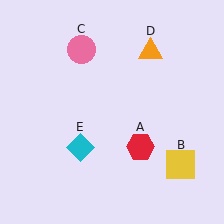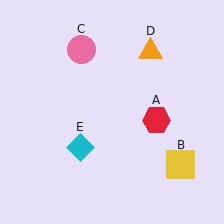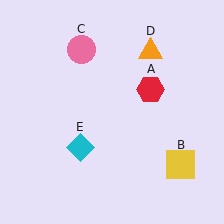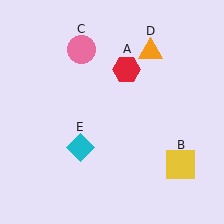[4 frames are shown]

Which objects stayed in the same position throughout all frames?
Yellow square (object B) and pink circle (object C) and orange triangle (object D) and cyan diamond (object E) remained stationary.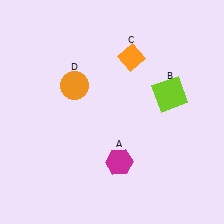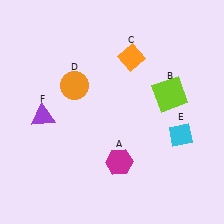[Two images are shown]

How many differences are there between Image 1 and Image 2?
There are 2 differences between the two images.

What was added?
A cyan diamond (E), a purple triangle (F) were added in Image 2.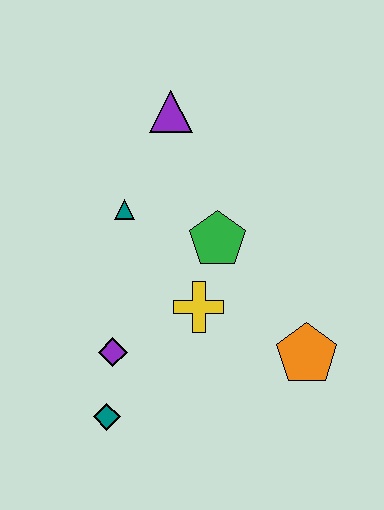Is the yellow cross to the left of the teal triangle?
No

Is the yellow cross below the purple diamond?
No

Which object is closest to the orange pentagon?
The yellow cross is closest to the orange pentagon.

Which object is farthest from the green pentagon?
The teal diamond is farthest from the green pentagon.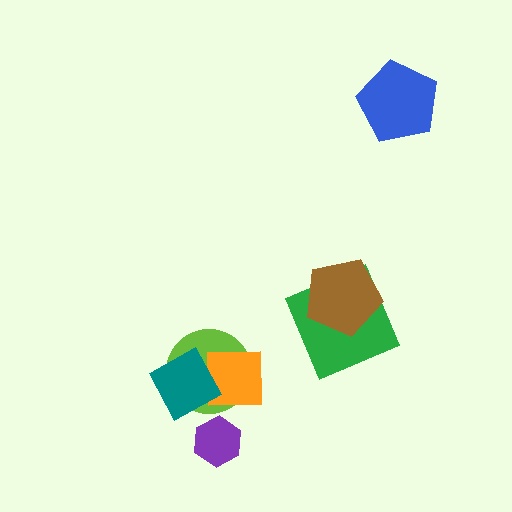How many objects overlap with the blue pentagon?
0 objects overlap with the blue pentagon.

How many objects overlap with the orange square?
2 objects overlap with the orange square.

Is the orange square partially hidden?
Yes, it is partially covered by another shape.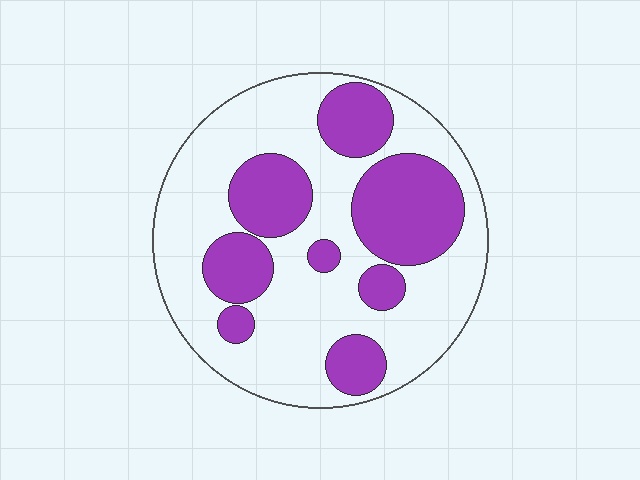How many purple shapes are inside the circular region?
8.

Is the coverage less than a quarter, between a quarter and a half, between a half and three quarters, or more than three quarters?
Between a quarter and a half.